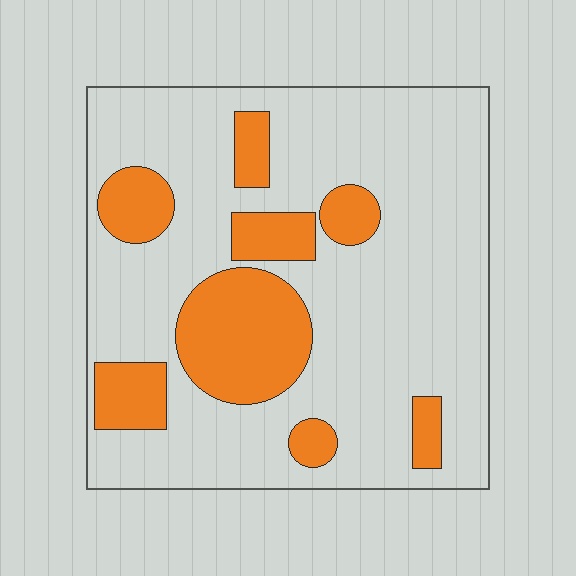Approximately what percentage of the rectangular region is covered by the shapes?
Approximately 25%.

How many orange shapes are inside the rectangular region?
8.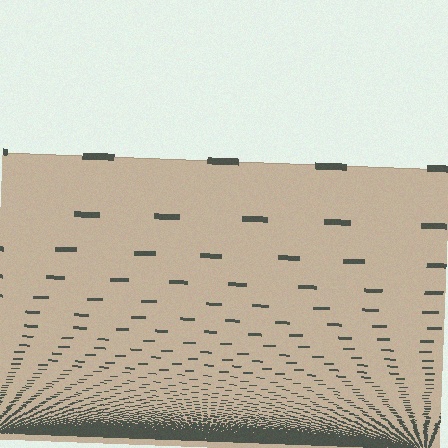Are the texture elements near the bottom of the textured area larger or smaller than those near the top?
Smaller. The gradient is inverted — elements near the bottom are smaller and denser.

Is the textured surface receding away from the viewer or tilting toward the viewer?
The surface appears to tilt toward the viewer. Texture elements get larger and sparser toward the top.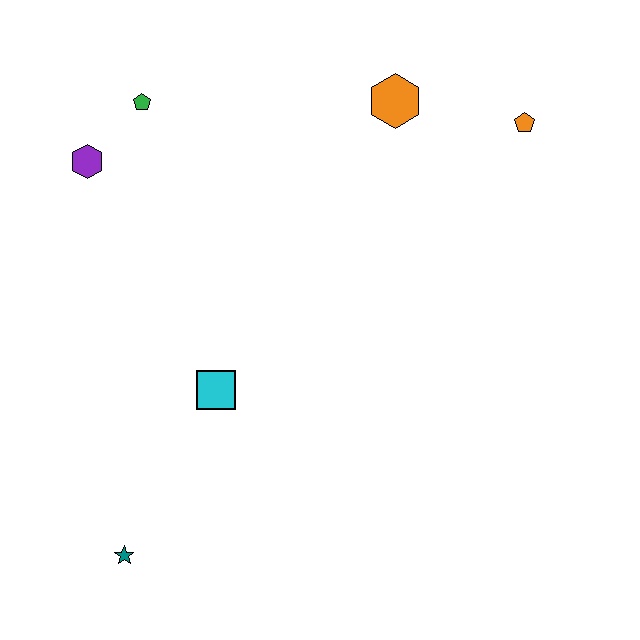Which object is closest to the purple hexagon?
The green pentagon is closest to the purple hexagon.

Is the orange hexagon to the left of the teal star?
No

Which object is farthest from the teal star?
The orange pentagon is farthest from the teal star.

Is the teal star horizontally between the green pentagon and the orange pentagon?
No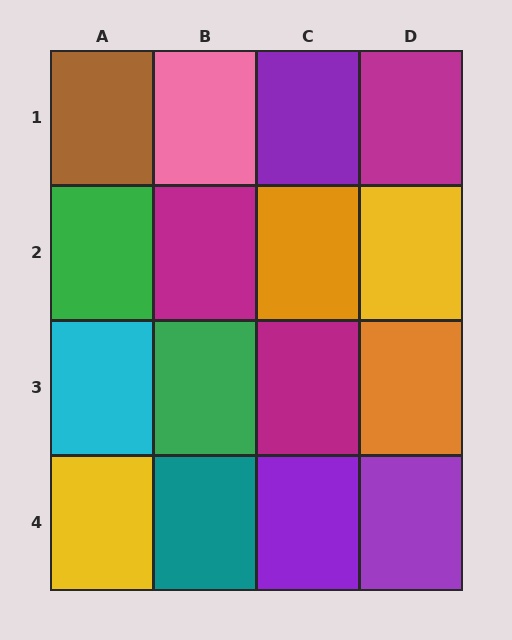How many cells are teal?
1 cell is teal.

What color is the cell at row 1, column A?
Brown.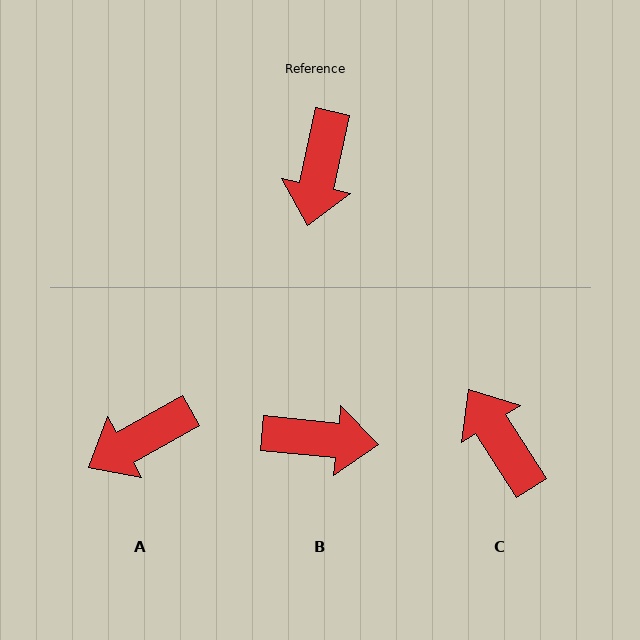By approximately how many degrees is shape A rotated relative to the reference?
Approximately 48 degrees clockwise.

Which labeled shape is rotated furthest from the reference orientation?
C, about 135 degrees away.